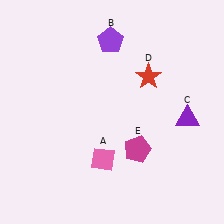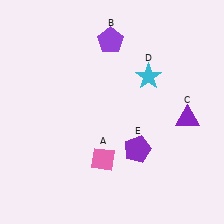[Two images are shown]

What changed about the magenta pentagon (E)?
In Image 1, E is magenta. In Image 2, it changed to purple.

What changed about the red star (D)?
In Image 1, D is red. In Image 2, it changed to cyan.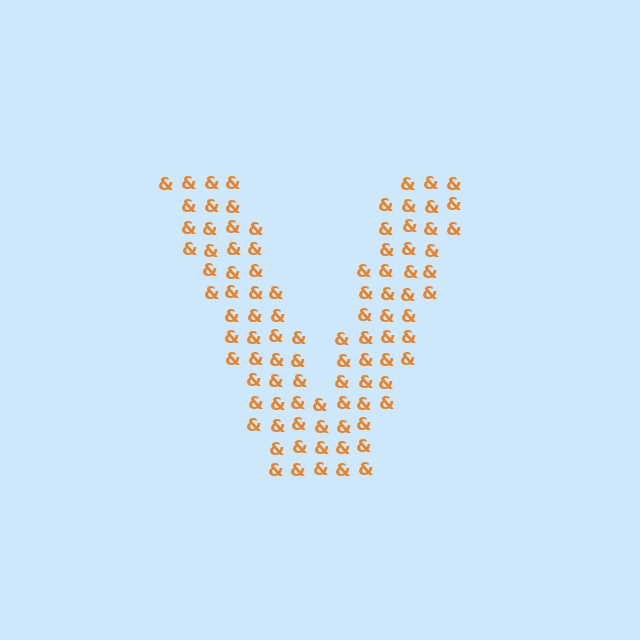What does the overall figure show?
The overall figure shows the letter V.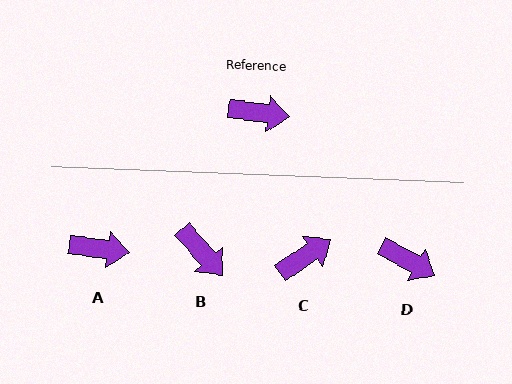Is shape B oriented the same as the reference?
No, it is off by about 41 degrees.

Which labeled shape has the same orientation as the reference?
A.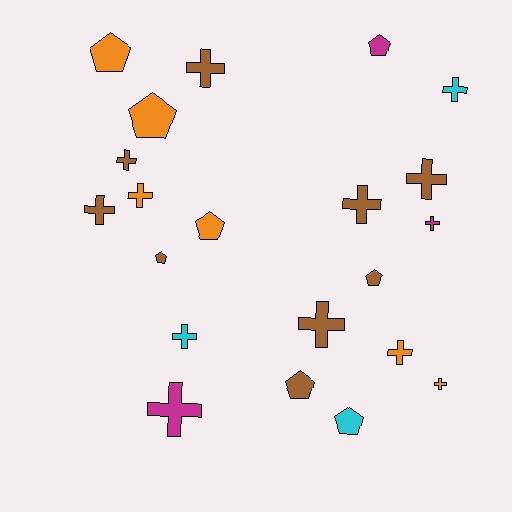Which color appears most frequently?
Brown, with 9 objects.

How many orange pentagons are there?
There are 3 orange pentagons.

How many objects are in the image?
There are 21 objects.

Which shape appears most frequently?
Cross, with 13 objects.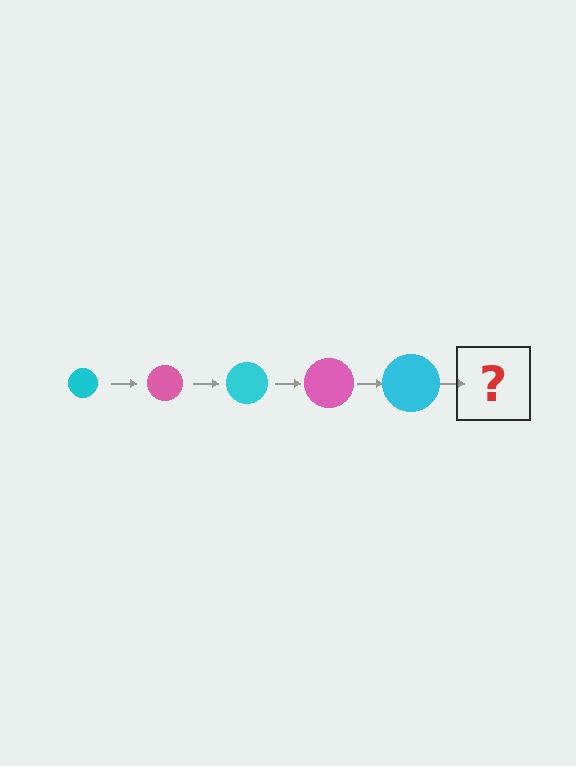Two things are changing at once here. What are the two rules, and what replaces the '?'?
The two rules are that the circle grows larger each step and the color cycles through cyan and pink. The '?' should be a pink circle, larger than the previous one.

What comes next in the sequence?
The next element should be a pink circle, larger than the previous one.